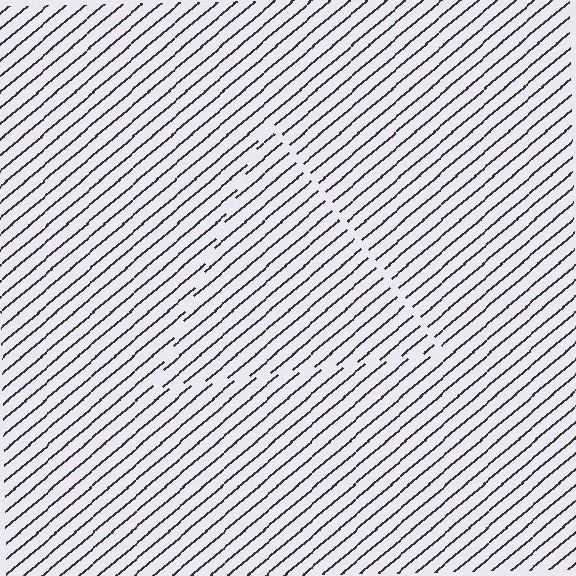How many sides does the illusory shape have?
3 sides — the line-ends trace a triangle.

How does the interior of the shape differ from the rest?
The interior of the shape contains the same grating, shifted by half a period — the contour is defined by the phase discontinuity where line-ends from the inner and outer gratings abut.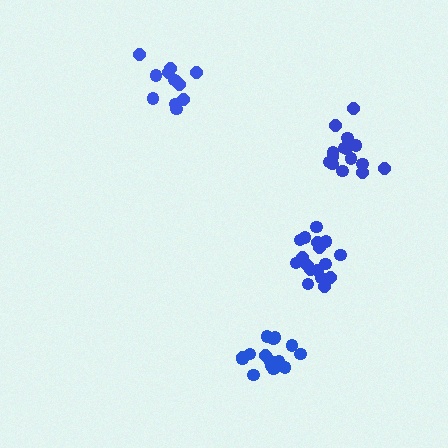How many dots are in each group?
Group 1: 15 dots, Group 2: 17 dots, Group 3: 12 dots, Group 4: 17 dots (61 total).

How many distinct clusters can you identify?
There are 4 distinct clusters.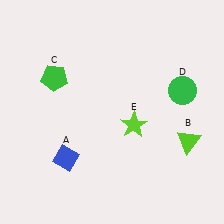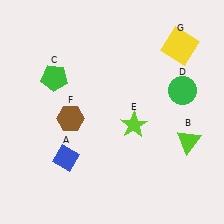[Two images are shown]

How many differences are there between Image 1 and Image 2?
There are 2 differences between the two images.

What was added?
A brown hexagon (F), a yellow square (G) were added in Image 2.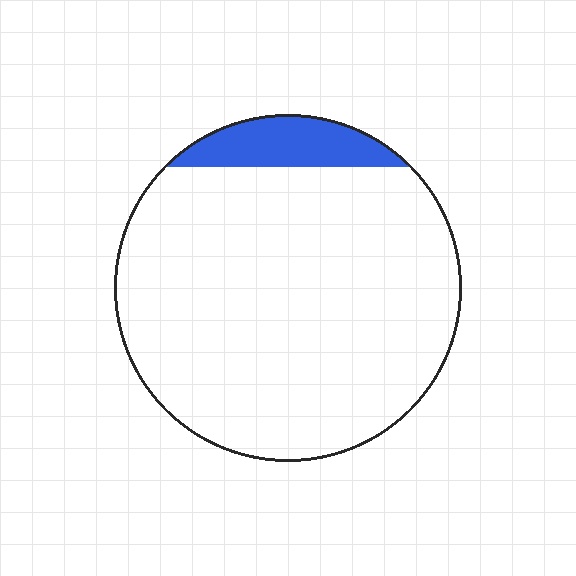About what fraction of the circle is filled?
About one tenth (1/10).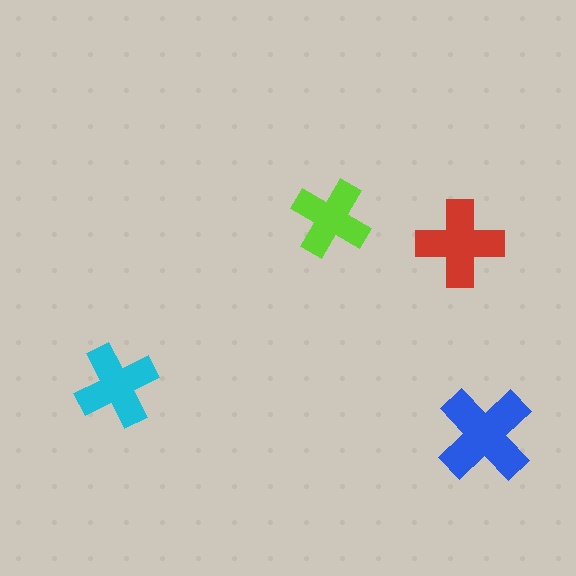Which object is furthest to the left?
The cyan cross is leftmost.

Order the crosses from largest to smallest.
the blue one, the red one, the cyan one, the lime one.